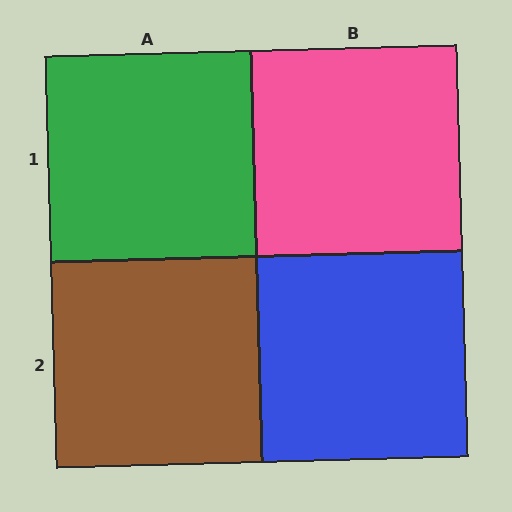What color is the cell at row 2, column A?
Brown.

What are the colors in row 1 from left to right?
Green, pink.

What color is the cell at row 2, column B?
Blue.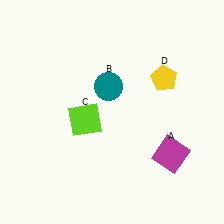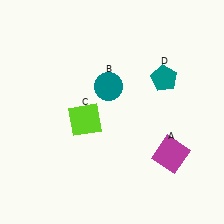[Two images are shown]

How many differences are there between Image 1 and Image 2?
There is 1 difference between the two images.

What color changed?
The pentagon (D) changed from yellow in Image 1 to teal in Image 2.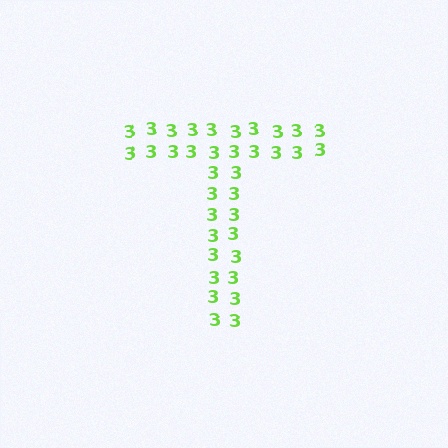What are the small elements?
The small elements are digit 3's.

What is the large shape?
The large shape is the letter T.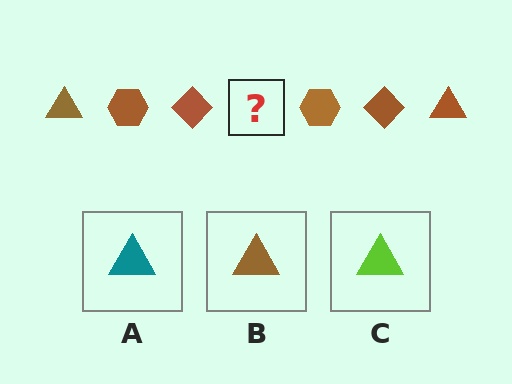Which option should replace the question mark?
Option B.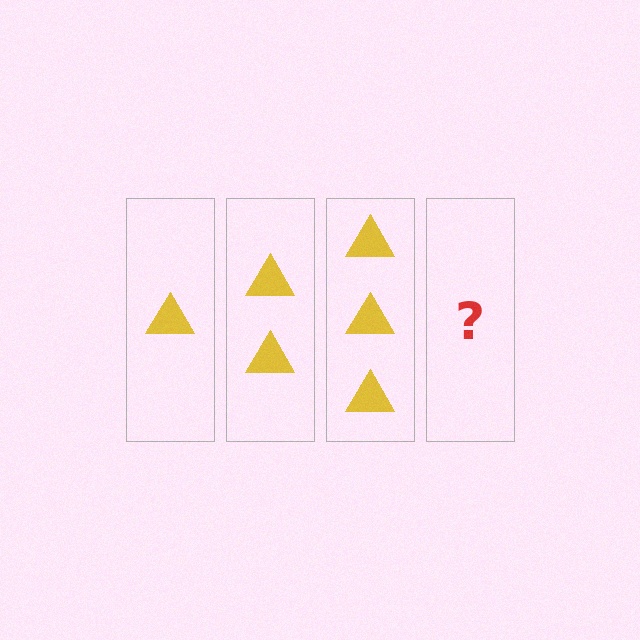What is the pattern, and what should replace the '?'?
The pattern is that each step adds one more triangle. The '?' should be 4 triangles.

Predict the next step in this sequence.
The next step is 4 triangles.